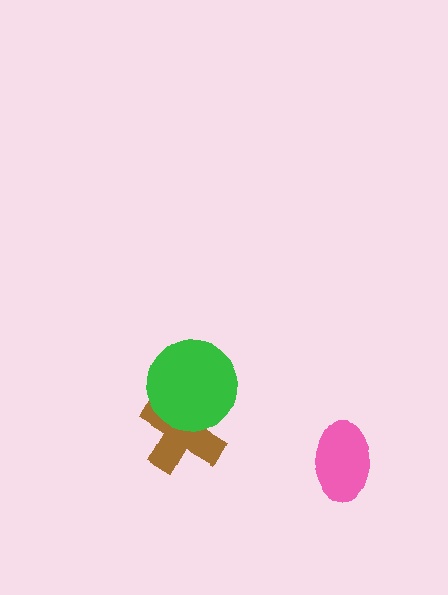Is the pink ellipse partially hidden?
No, no other shape covers it.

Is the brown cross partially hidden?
Yes, it is partially covered by another shape.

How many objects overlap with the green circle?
1 object overlaps with the green circle.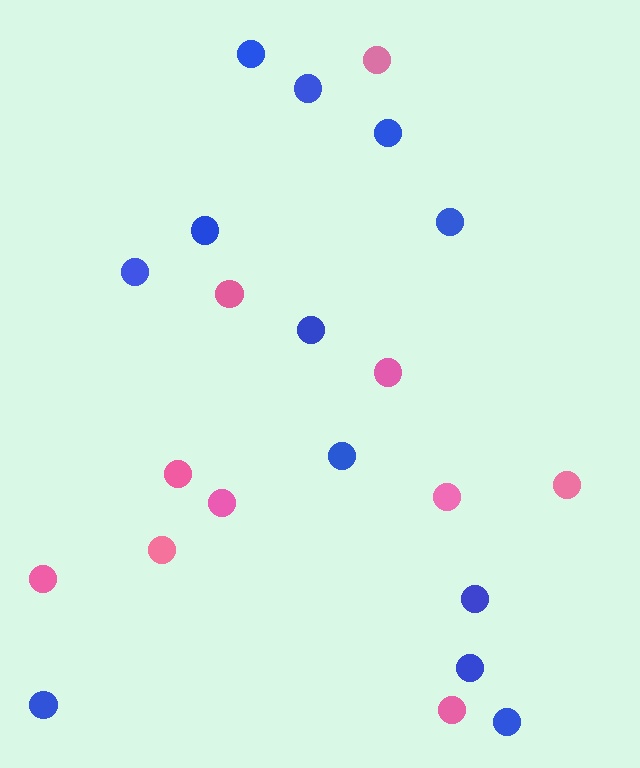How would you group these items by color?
There are 2 groups: one group of pink circles (10) and one group of blue circles (12).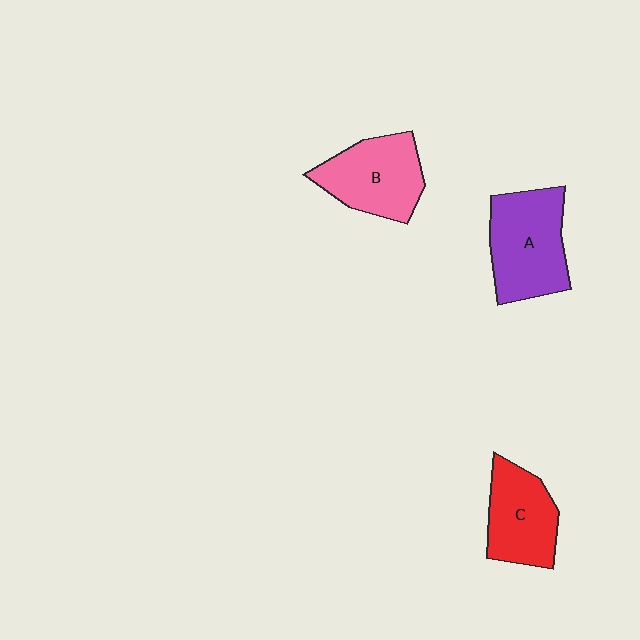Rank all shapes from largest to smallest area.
From largest to smallest: A (purple), B (pink), C (red).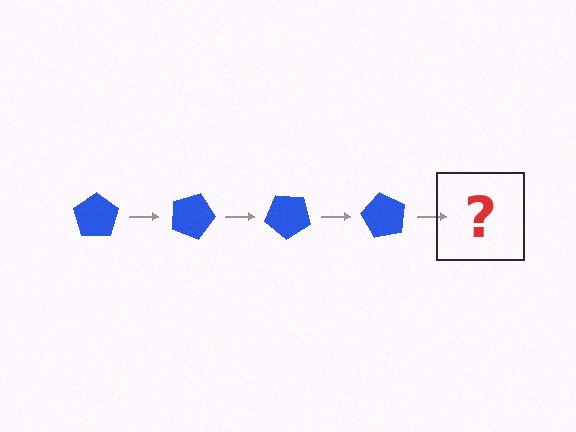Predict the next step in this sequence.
The next step is a blue pentagon rotated 80 degrees.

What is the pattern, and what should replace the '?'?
The pattern is that the pentagon rotates 20 degrees each step. The '?' should be a blue pentagon rotated 80 degrees.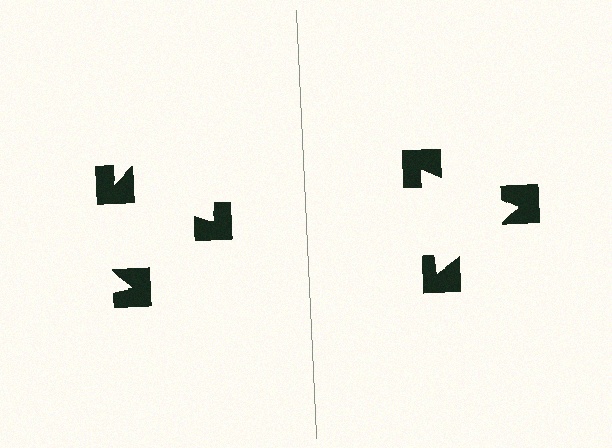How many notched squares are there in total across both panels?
6 — 3 on each side.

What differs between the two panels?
The notched squares are positioned identically on both sides; only the wedge orientations differ. On the right they align to a triangle; on the left they are misaligned.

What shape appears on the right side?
An illusory triangle.